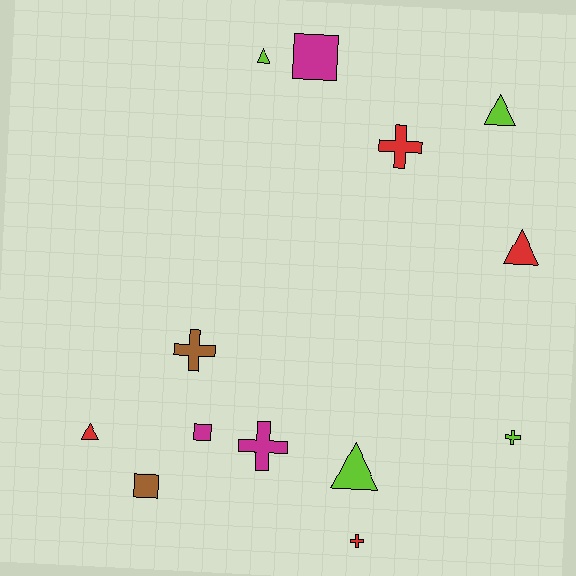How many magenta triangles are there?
There are no magenta triangles.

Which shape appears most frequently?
Triangle, with 5 objects.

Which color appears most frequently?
Lime, with 4 objects.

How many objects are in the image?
There are 13 objects.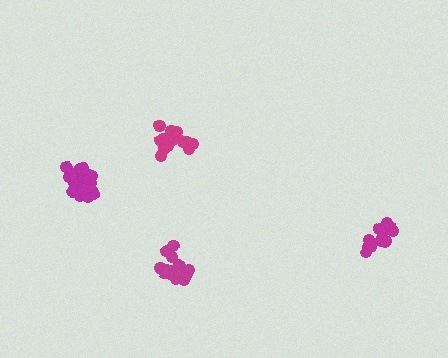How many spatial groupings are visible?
There are 4 spatial groupings.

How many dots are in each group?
Group 1: 19 dots, Group 2: 14 dots, Group 3: 18 dots, Group 4: 18 dots (69 total).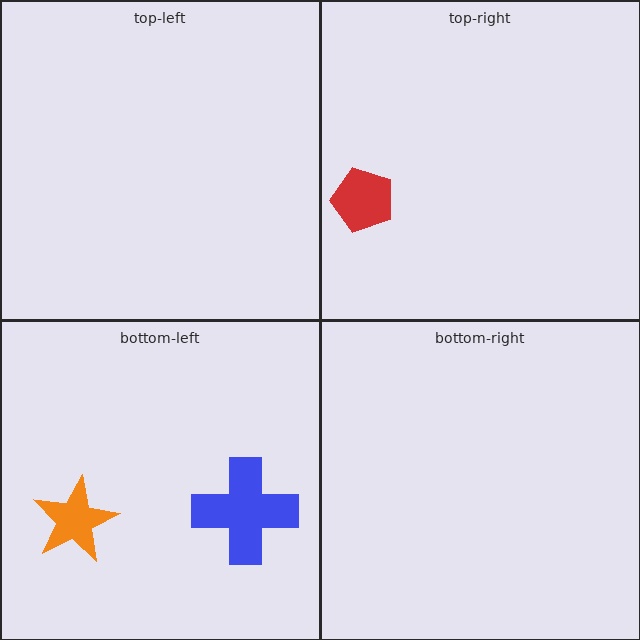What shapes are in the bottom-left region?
The blue cross, the orange star.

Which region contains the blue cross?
The bottom-left region.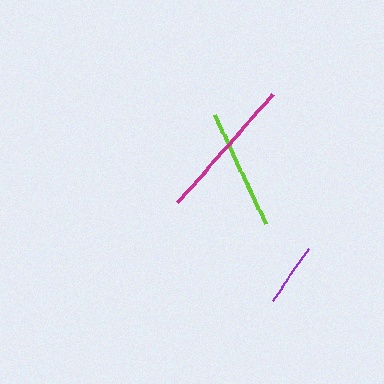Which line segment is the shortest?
The purple line is the shortest at approximately 64 pixels.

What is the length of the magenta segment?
The magenta segment is approximately 144 pixels long.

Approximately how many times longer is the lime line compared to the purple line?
The lime line is approximately 1.9 times the length of the purple line.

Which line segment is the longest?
The magenta line is the longest at approximately 144 pixels.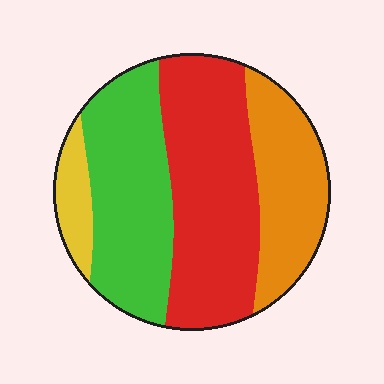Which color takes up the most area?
Red, at roughly 40%.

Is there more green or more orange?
Green.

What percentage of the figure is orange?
Orange takes up about one fifth (1/5) of the figure.